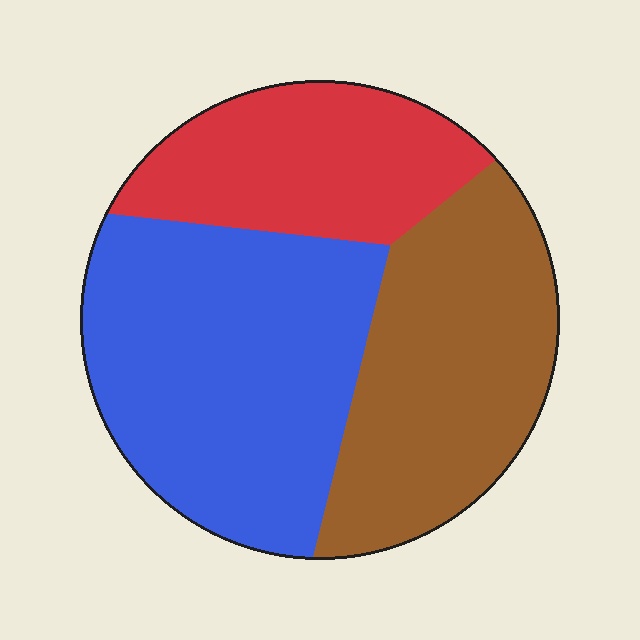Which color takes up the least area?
Red, at roughly 25%.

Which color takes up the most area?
Blue, at roughly 45%.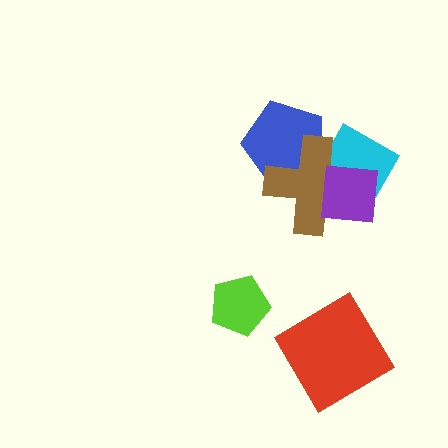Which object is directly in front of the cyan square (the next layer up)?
The brown cross is directly in front of the cyan square.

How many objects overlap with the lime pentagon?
0 objects overlap with the lime pentagon.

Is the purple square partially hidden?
No, no other shape covers it.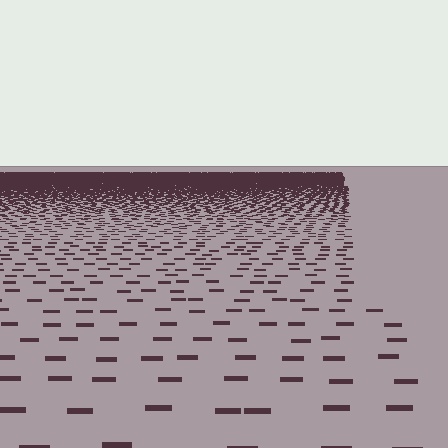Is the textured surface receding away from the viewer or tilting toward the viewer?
The surface is receding away from the viewer. Texture elements get smaller and denser toward the top.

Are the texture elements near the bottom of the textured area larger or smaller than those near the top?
Larger. Near the bottom, elements are closer to the viewer and appear at a bigger on-screen size.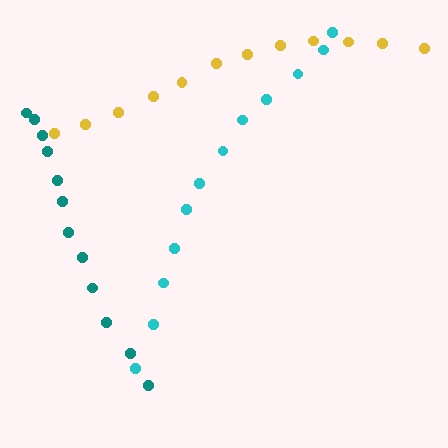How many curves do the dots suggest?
There are 3 distinct paths.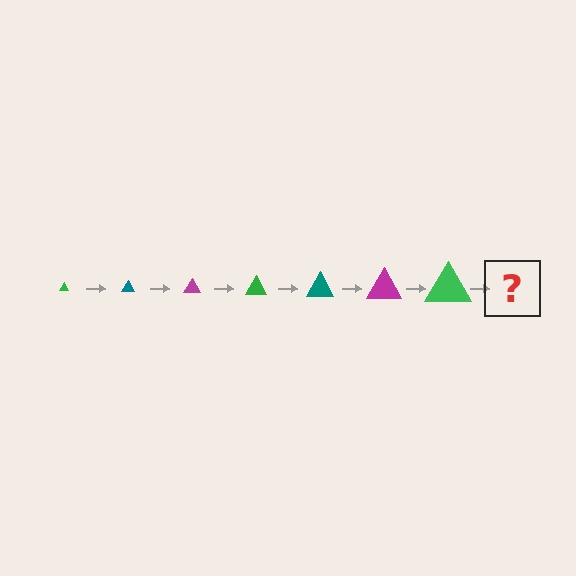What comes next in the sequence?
The next element should be a teal triangle, larger than the previous one.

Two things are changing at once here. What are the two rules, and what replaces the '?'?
The two rules are that the triangle grows larger each step and the color cycles through green, teal, and magenta. The '?' should be a teal triangle, larger than the previous one.